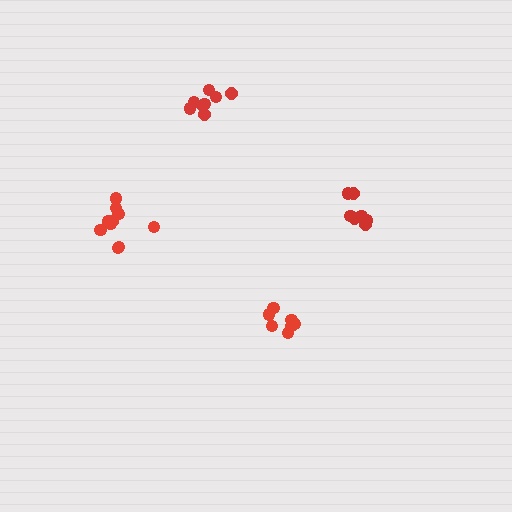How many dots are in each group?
Group 1: 7 dots, Group 2: 10 dots, Group 3: 8 dots, Group 4: 7 dots (32 total).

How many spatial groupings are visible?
There are 4 spatial groupings.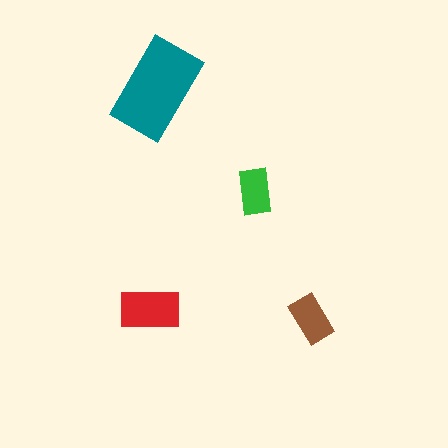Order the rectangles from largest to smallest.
the teal one, the red one, the brown one, the green one.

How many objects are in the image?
There are 4 objects in the image.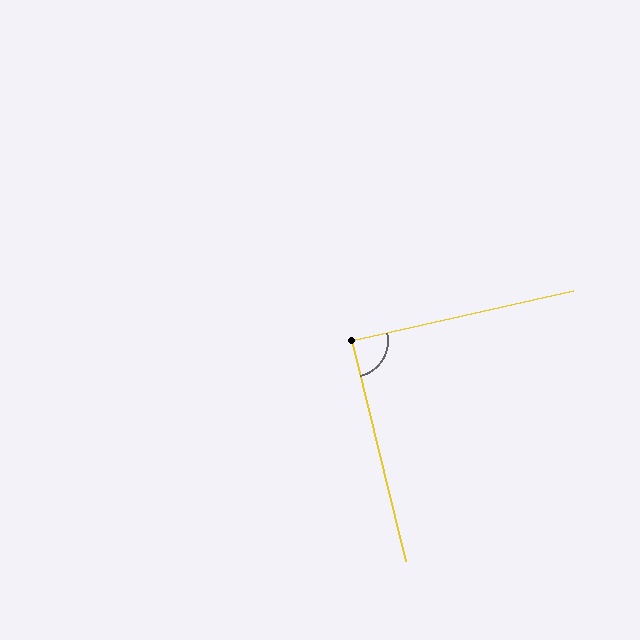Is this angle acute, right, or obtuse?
It is approximately a right angle.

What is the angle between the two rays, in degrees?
Approximately 89 degrees.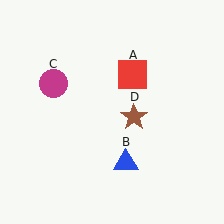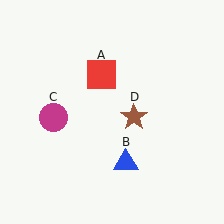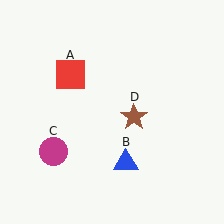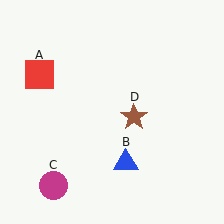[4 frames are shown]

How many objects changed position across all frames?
2 objects changed position: red square (object A), magenta circle (object C).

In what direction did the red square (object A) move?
The red square (object A) moved left.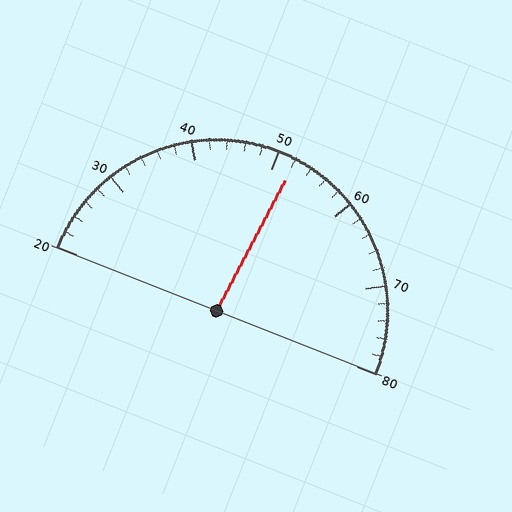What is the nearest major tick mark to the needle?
The nearest major tick mark is 50.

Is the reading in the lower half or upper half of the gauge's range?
The reading is in the upper half of the range (20 to 80).